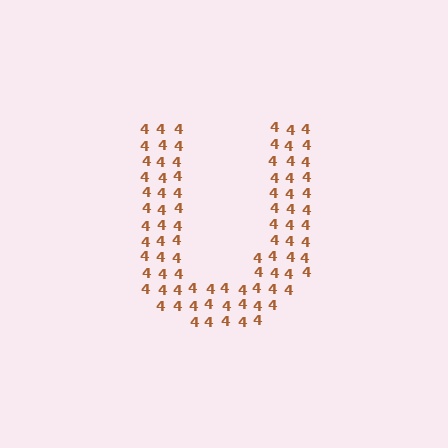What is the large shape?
The large shape is the letter U.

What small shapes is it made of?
It is made of small digit 4's.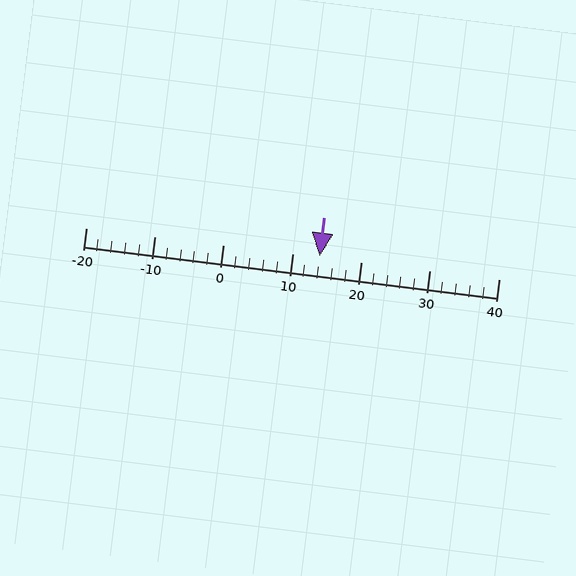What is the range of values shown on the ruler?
The ruler shows values from -20 to 40.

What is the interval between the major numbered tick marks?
The major tick marks are spaced 10 units apart.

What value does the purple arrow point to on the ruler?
The purple arrow points to approximately 14.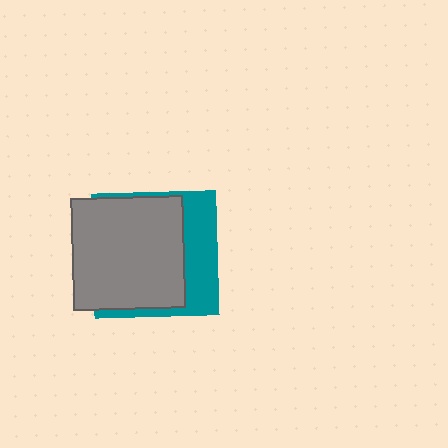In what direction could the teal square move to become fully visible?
The teal square could move right. That would shift it out from behind the gray square entirely.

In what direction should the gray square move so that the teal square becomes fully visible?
The gray square should move left. That is the shortest direction to clear the overlap and leave the teal square fully visible.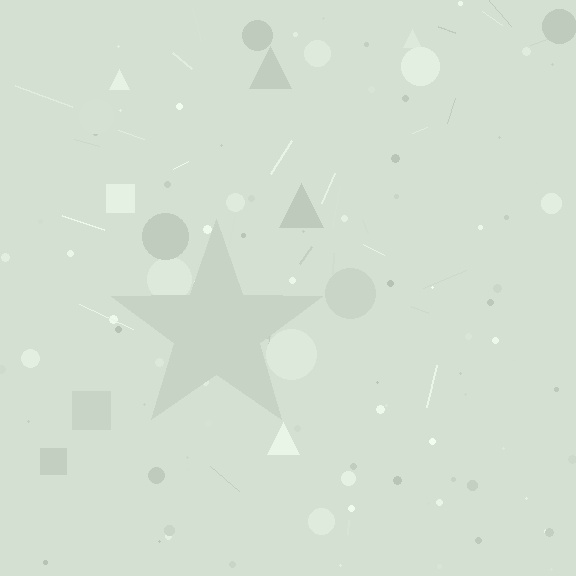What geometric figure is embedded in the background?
A star is embedded in the background.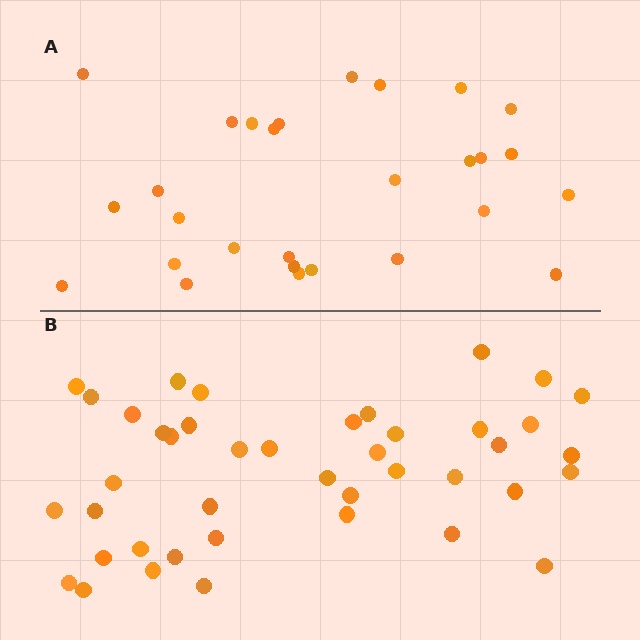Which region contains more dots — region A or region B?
Region B (the bottom region) has more dots.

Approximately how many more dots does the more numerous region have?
Region B has approximately 15 more dots than region A.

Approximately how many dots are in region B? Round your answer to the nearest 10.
About 40 dots. (The exact count is 42, which rounds to 40.)